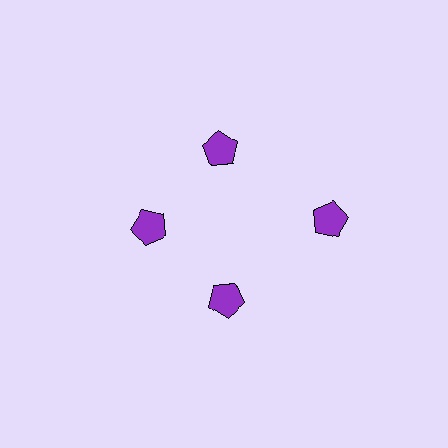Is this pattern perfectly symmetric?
No. The 4 purple pentagons are arranged in a ring, but one element near the 3 o'clock position is pushed outward from the center, breaking the 4-fold rotational symmetry.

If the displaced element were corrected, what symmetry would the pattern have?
It would have 4-fold rotational symmetry — the pattern would map onto itself every 90 degrees.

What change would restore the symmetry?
The symmetry would be restored by moving it inward, back onto the ring so that all 4 pentagons sit at equal angles and equal distance from the center.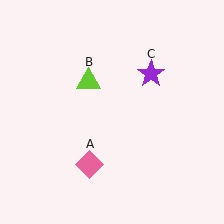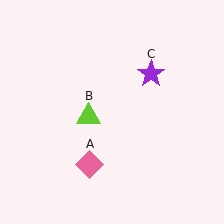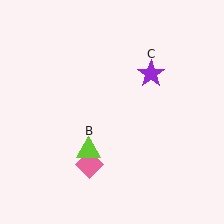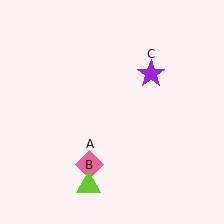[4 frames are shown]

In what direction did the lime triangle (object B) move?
The lime triangle (object B) moved down.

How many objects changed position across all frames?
1 object changed position: lime triangle (object B).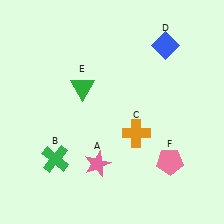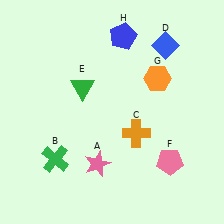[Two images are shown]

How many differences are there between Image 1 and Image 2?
There are 2 differences between the two images.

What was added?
An orange hexagon (G), a blue pentagon (H) were added in Image 2.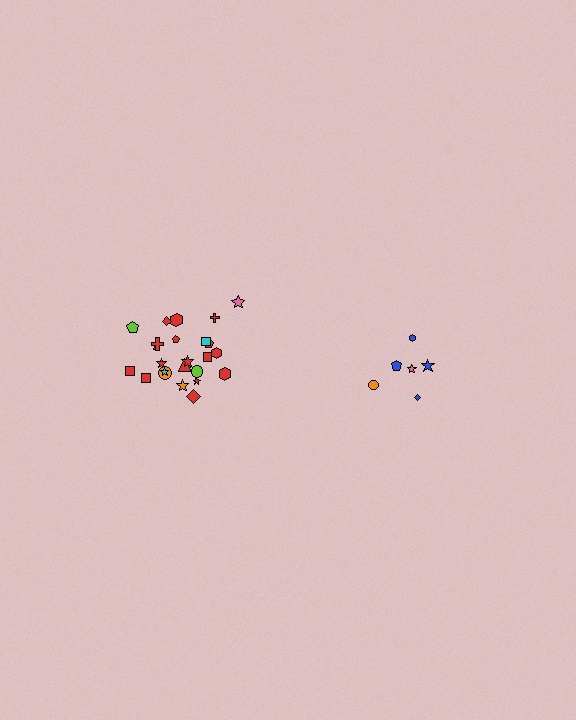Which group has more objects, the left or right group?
The left group.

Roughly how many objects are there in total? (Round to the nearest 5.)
Roughly 30 objects in total.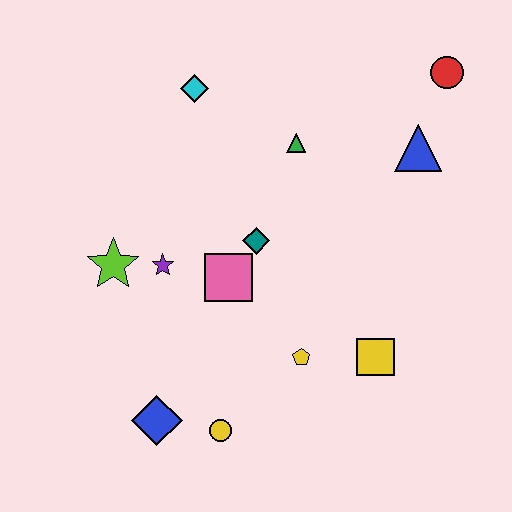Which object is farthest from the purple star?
The red circle is farthest from the purple star.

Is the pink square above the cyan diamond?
No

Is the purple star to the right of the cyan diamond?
No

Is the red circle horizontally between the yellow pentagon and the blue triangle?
No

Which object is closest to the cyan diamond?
The green triangle is closest to the cyan diamond.